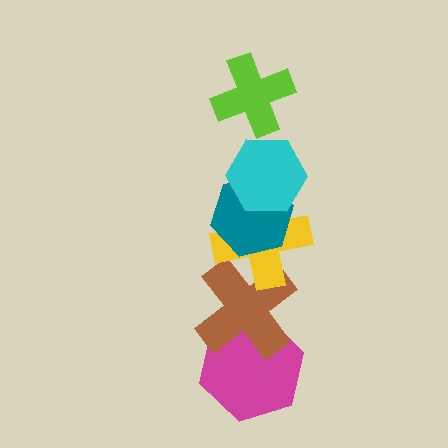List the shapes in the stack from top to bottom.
From top to bottom: the lime cross, the cyan hexagon, the teal hexagon, the yellow cross, the brown cross, the magenta hexagon.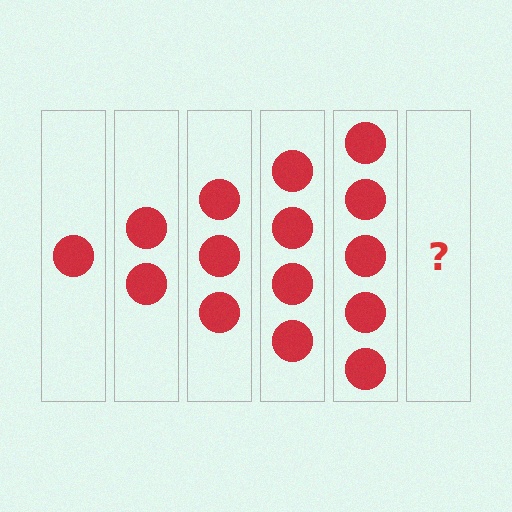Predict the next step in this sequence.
The next step is 6 circles.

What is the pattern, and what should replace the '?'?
The pattern is that each step adds one more circle. The '?' should be 6 circles.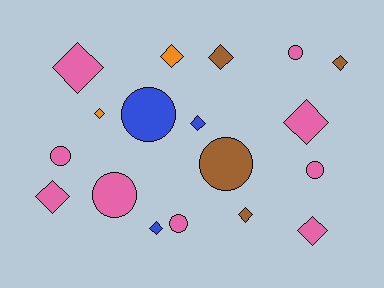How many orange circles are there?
There are no orange circles.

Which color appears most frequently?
Pink, with 9 objects.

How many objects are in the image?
There are 18 objects.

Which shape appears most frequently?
Diamond, with 11 objects.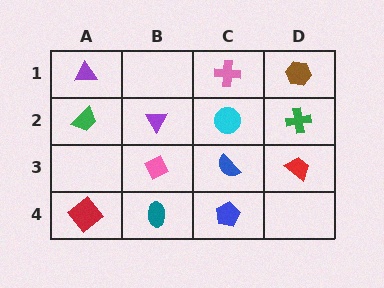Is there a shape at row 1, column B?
No, that cell is empty.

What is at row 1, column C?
A pink cross.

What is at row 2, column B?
A purple triangle.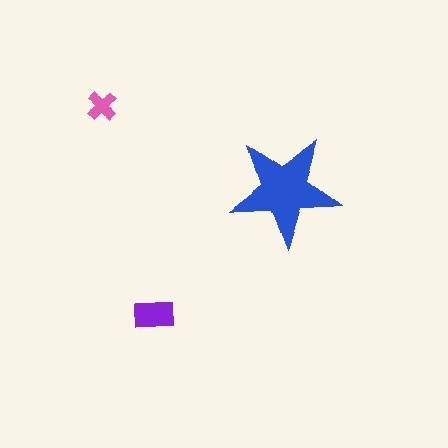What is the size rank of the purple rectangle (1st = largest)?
2nd.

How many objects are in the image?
There are 3 objects in the image.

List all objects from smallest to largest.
The pink cross, the purple rectangle, the blue star.